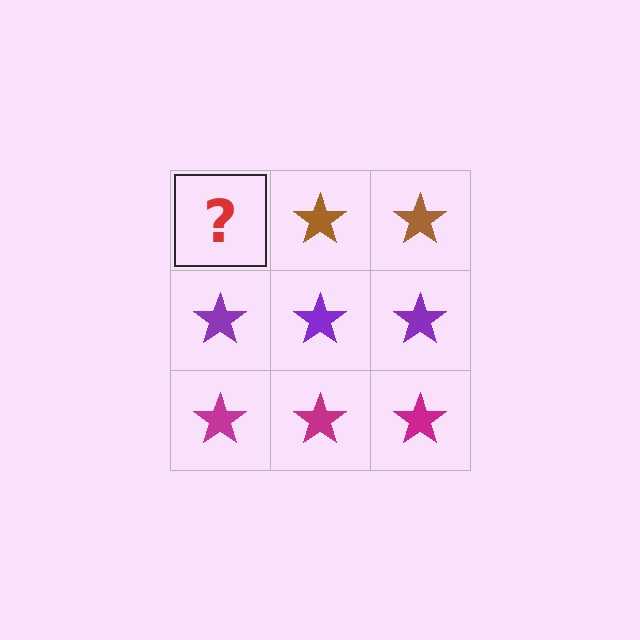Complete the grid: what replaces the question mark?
The question mark should be replaced with a brown star.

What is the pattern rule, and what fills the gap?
The rule is that each row has a consistent color. The gap should be filled with a brown star.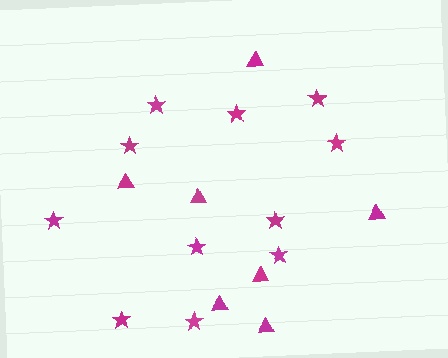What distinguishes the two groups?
There are 2 groups: one group of triangles (7) and one group of stars (11).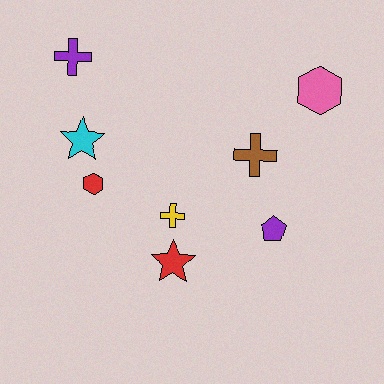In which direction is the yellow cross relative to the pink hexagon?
The yellow cross is to the left of the pink hexagon.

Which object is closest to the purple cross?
The cyan star is closest to the purple cross.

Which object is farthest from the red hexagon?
The pink hexagon is farthest from the red hexagon.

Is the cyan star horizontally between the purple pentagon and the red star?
No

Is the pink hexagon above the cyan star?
Yes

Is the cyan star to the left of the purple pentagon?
Yes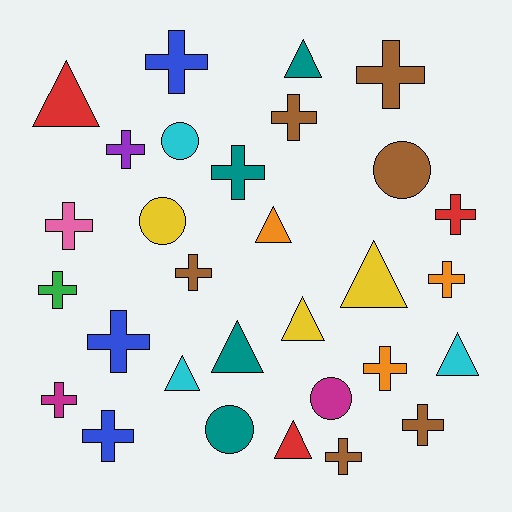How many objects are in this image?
There are 30 objects.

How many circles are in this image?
There are 5 circles.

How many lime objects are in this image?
There are no lime objects.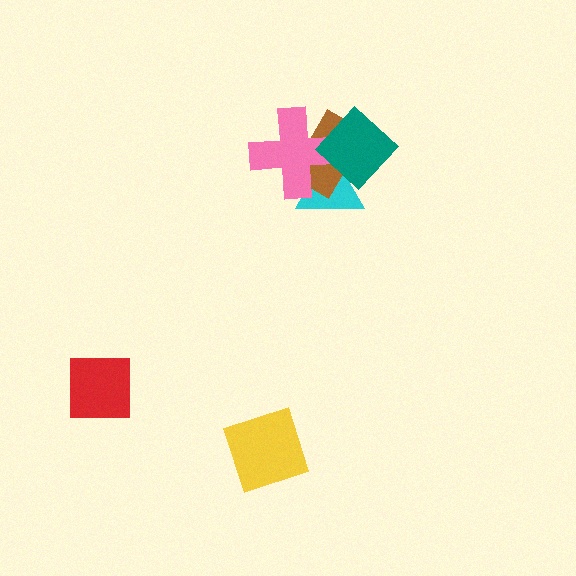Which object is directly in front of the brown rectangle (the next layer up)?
The pink cross is directly in front of the brown rectangle.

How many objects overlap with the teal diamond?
3 objects overlap with the teal diamond.